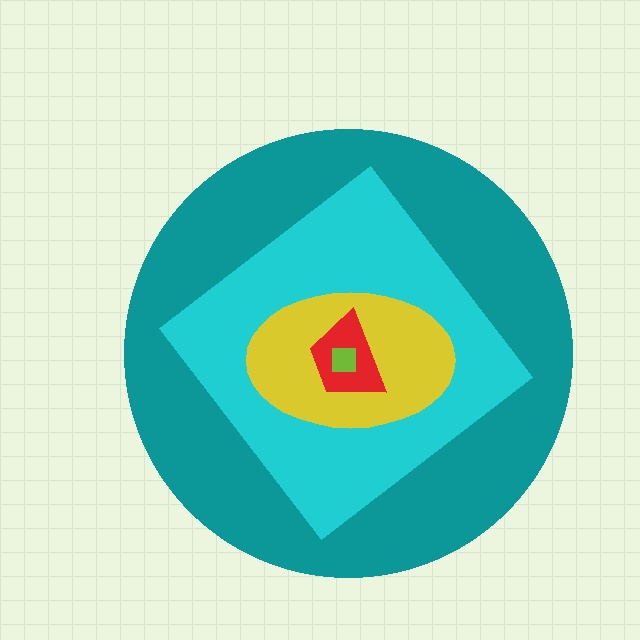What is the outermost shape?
The teal circle.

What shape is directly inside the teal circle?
The cyan diamond.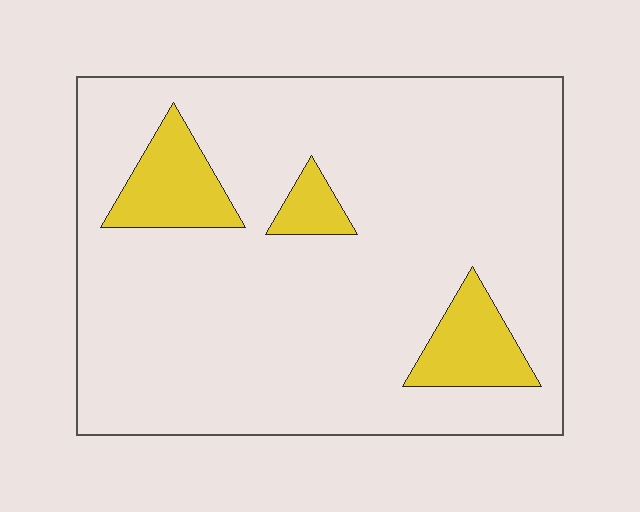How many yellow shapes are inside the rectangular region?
3.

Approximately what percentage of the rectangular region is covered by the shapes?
Approximately 10%.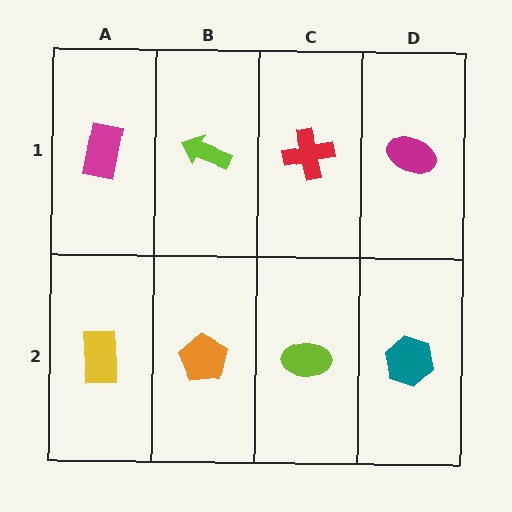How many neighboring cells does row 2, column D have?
2.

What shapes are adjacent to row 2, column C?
A red cross (row 1, column C), an orange pentagon (row 2, column B), a teal hexagon (row 2, column D).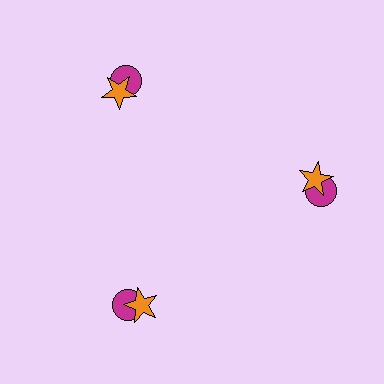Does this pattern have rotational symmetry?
Yes, this pattern has 3-fold rotational symmetry. It looks the same after rotating 120 degrees around the center.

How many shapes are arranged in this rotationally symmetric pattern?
There are 6 shapes, arranged in 3 groups of 2.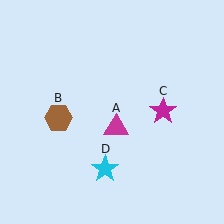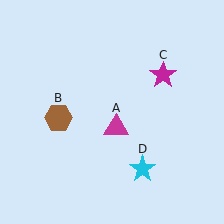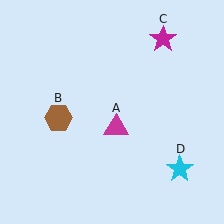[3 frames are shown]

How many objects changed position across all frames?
2 objects changed position: magenta star (object C), cyan star (object D).